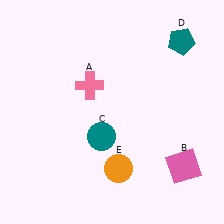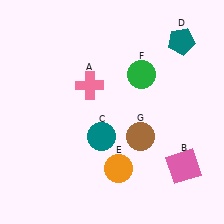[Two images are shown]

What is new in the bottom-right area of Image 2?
A brown circle (G) was added in the bottom-right area of Image 2.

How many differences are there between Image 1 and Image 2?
There are 2 differences between the two images.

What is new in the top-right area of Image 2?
A green circle (F) was added in the top-right area of Image 2.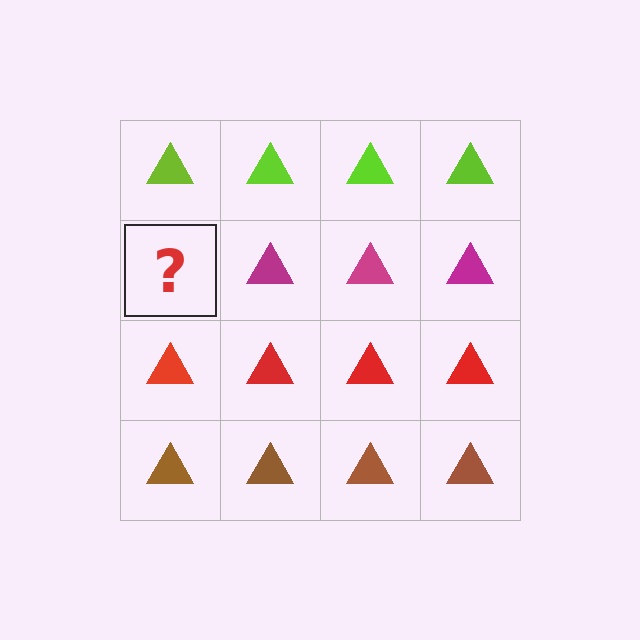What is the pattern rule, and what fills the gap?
The rule is that each row has a consistent color. The gap should be filled with a magenta triangle.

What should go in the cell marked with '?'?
The missing cell should contain a magenta triangle.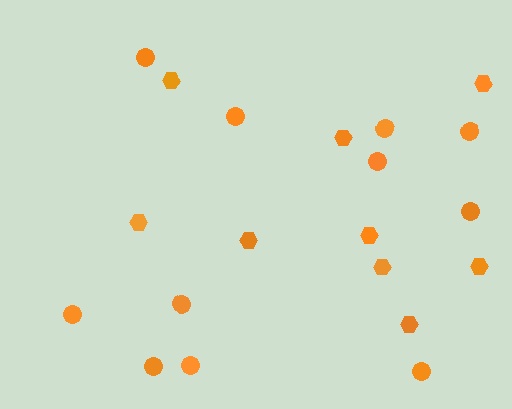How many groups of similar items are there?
There are 2 groups: one group of circles (11) and one group of hexagons (9).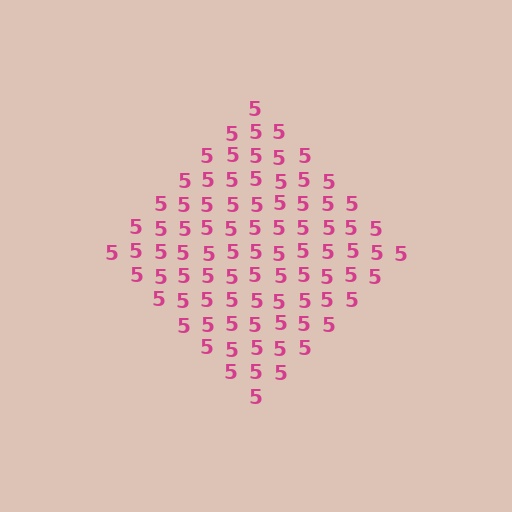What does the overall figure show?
The overall figure shows a diamond.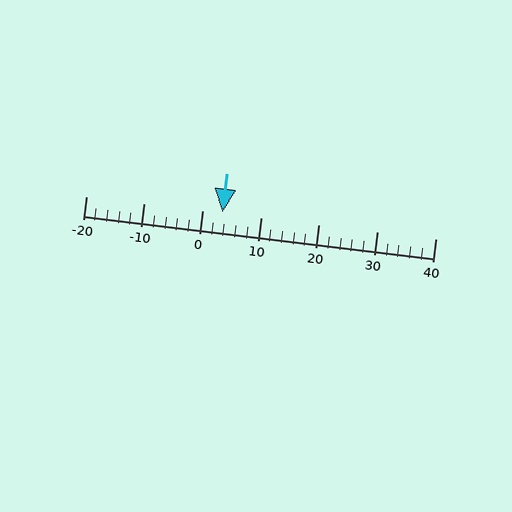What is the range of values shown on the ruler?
The ruler shows values from -20 to 40.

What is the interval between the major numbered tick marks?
The major tick marks are spaced 10 units apart.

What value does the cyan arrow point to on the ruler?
The cyan arrow points to approximately 3.